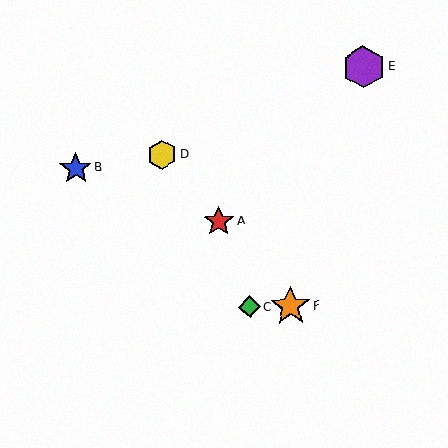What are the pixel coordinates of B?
Object B is at (76, 168).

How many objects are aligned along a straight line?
3 objects (A, D, F) are aligned along a straight line.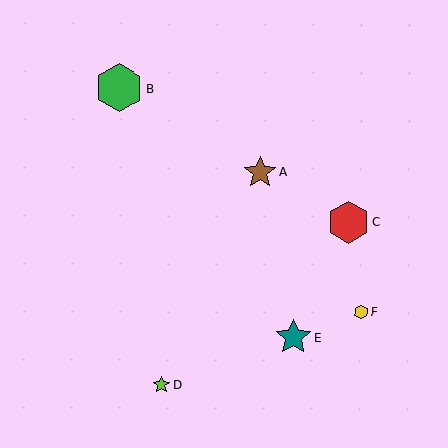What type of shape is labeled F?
Shape F is a yellow hexagon.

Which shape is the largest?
The green hexagon (labeled B) is the largest.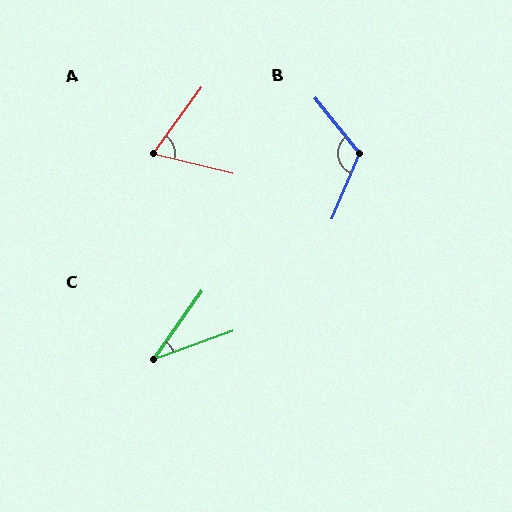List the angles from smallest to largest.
C (34°), A (68°), B (119°).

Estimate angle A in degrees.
Approximately 68 degrees.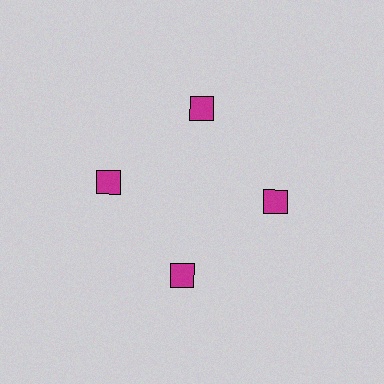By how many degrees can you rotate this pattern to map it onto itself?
The pattern maps onto itself every 90 degrees of rotation.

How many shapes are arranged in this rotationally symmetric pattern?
There are 4 shapes, arranged in 4 groups of 1.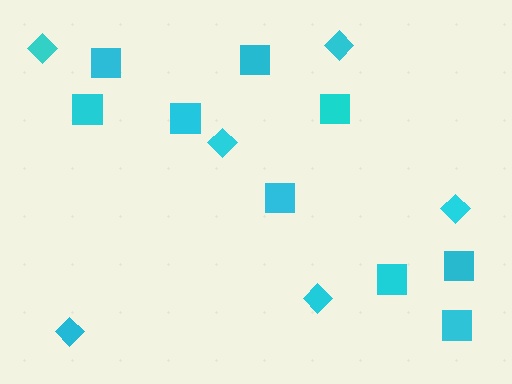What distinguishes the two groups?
There are 2 groups: one group of squares (9) and one group of diamonds (6).